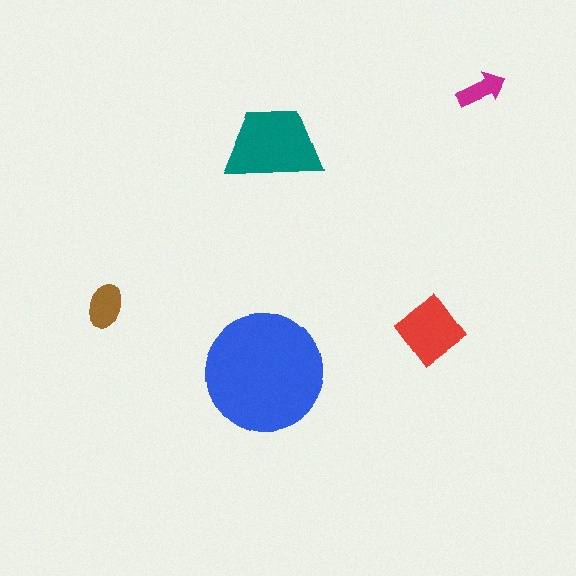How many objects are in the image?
There are 5 objects in the image.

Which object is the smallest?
The magenta arrow.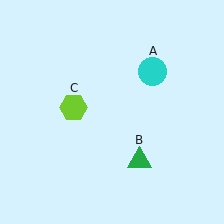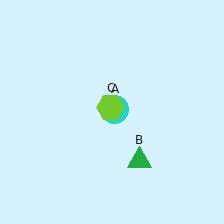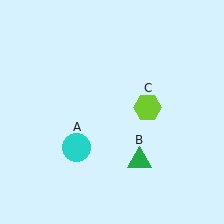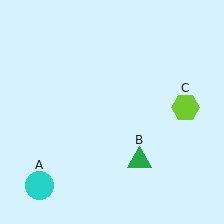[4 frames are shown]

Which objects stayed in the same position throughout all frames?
Green triangle (object B) remained stationary.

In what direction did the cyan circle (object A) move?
The cyan circle (object A) moved down and to the left.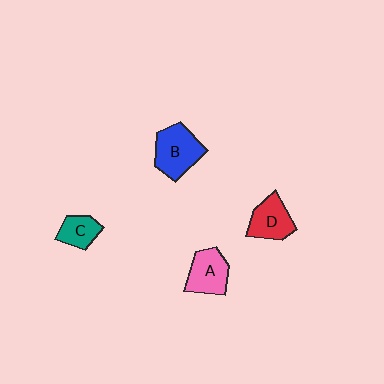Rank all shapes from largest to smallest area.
From largest to smallest: B (blue), A (pink), D (red), C (teal).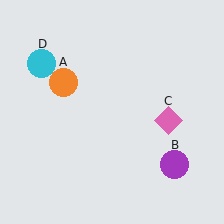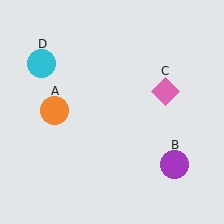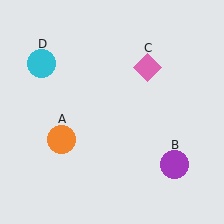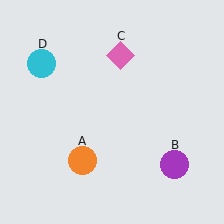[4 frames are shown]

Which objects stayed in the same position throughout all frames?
Purple circle (object B) and cyan circle (object D) remained stationary.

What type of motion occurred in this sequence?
The orange circle (object A), pink diamond (object C) rotated counterclockwise around the center of the scene.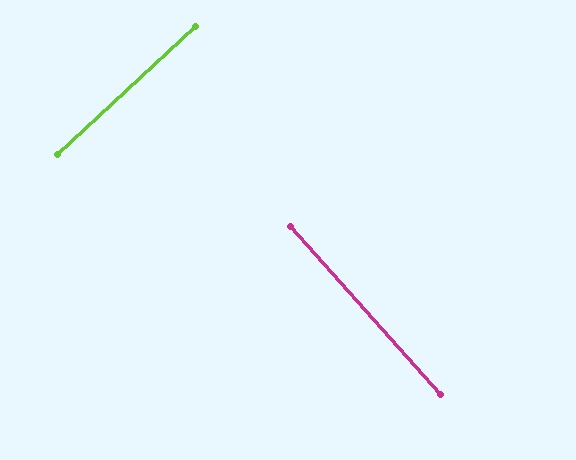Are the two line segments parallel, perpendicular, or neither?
Perpendicular — they meet at approximately 89°.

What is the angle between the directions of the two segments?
Approximately 89 degrees.